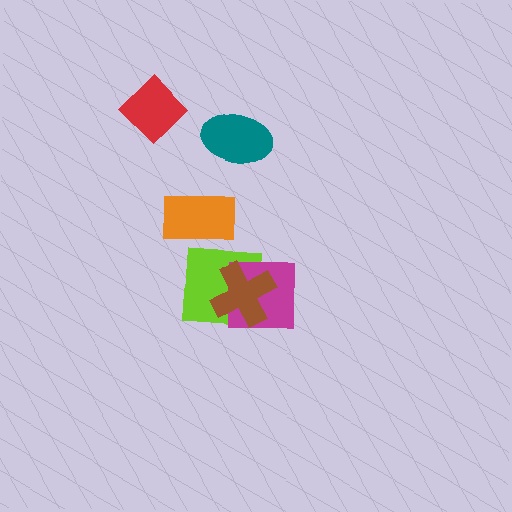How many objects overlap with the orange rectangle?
0 objects overlap with the orange rectangle.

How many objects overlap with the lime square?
2 objects overlap with the lime square.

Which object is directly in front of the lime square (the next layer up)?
The magenta square is directly in front of the lime square.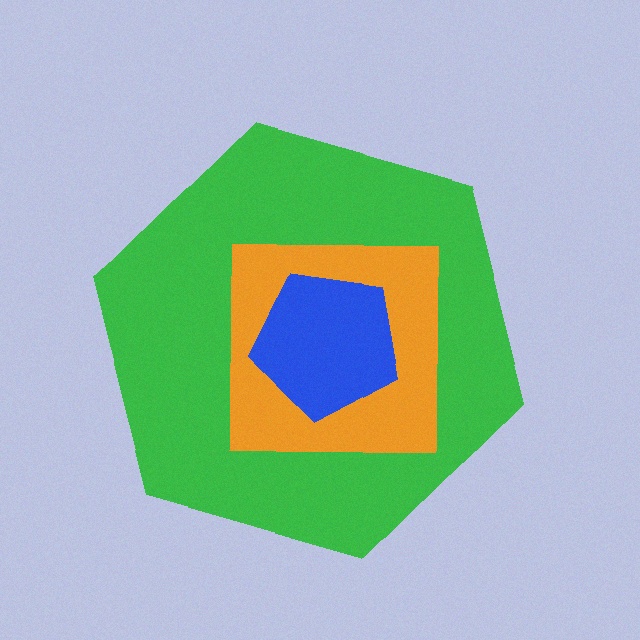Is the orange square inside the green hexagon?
Yes.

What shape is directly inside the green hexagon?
The orange square.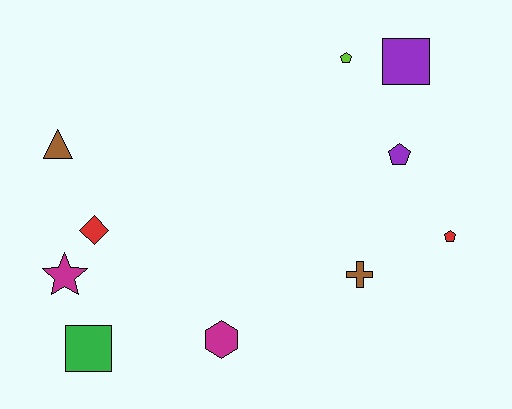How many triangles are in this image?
There is 1 triangle.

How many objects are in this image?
There are 10 objects.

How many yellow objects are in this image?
There are no yellow objects.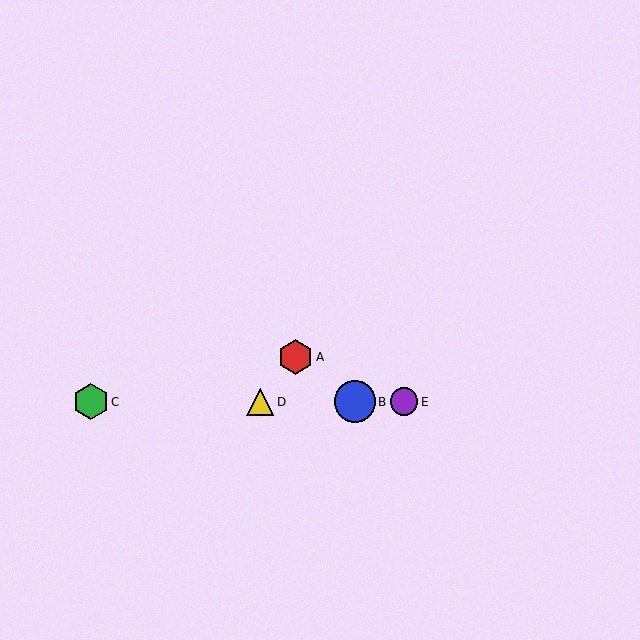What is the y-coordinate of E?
Object E is at y≈402.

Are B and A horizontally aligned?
No, B is at y≈402 and A is at y≈357.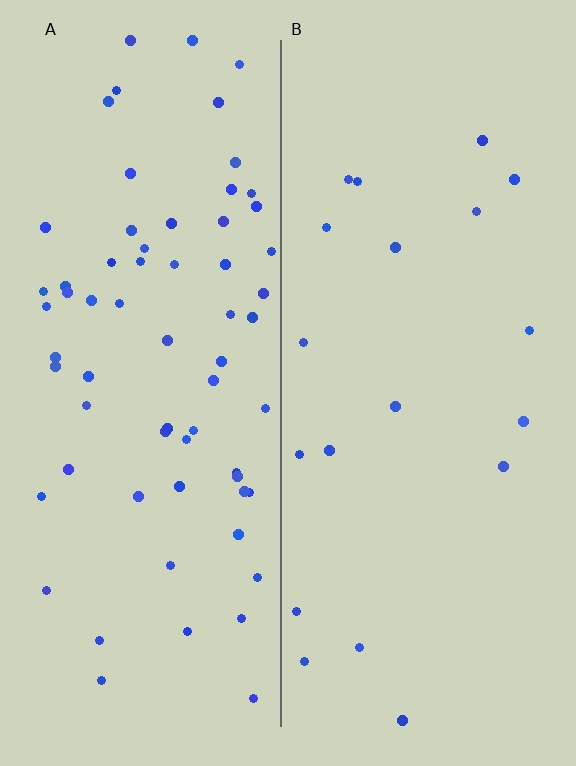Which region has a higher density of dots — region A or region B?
A (the left).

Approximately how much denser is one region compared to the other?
Approximately 3.5× — region A over region B.